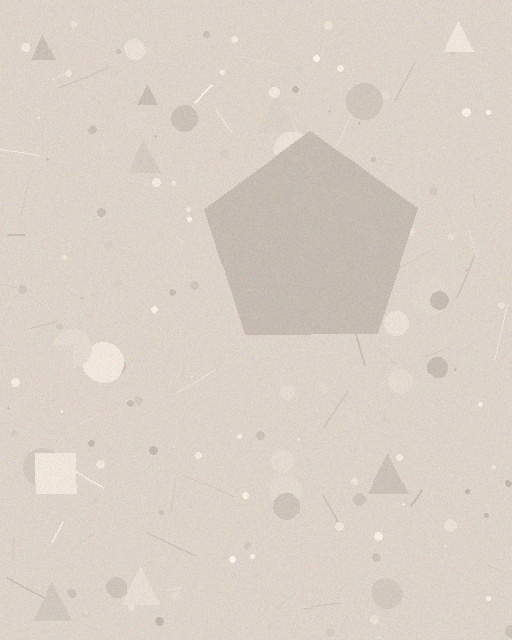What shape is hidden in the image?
A pentagon is hidden in the image.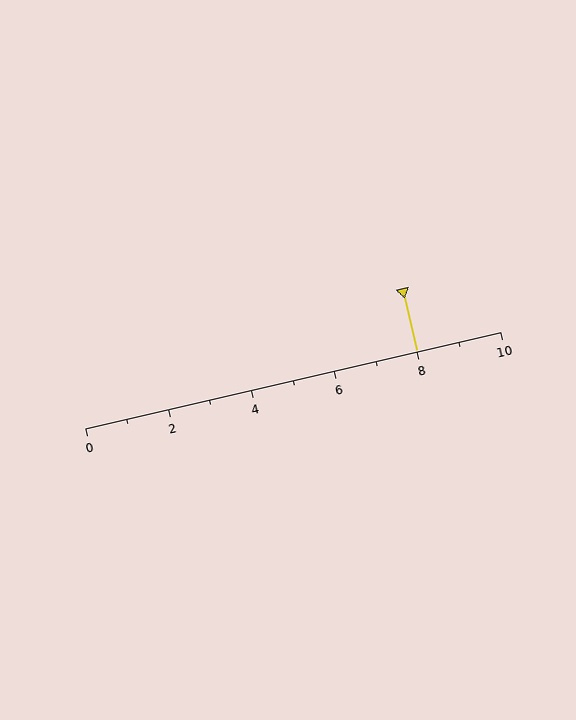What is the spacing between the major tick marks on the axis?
The major ticks are spaced 2 apart.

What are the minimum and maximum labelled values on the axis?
The axis runs from 0 to 10.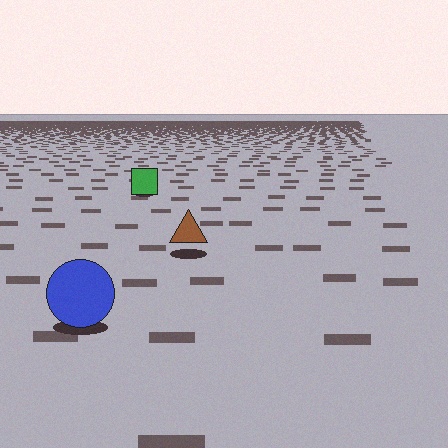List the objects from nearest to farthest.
From nearest to farthest: the blue circle, the brown triangle, the green square.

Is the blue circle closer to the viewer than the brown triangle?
Yes. The blue circle is closer — you can tell from the texture gradient: the ground texture is coarser near it.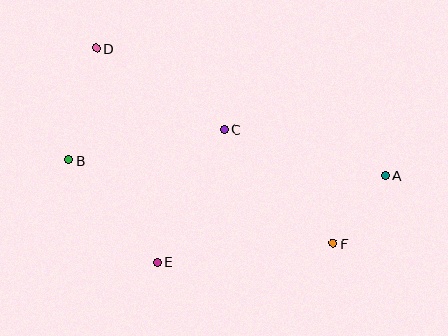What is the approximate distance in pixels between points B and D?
The distance between B and D is approximately 115 pixels.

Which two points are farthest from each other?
Points A and B are farthest from each other.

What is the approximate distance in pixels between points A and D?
The distance between A and D is approximately 316 pixels.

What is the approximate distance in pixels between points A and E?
The distance between A and E is approximately 244 pixels.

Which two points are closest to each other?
Points A and F are closest to each other.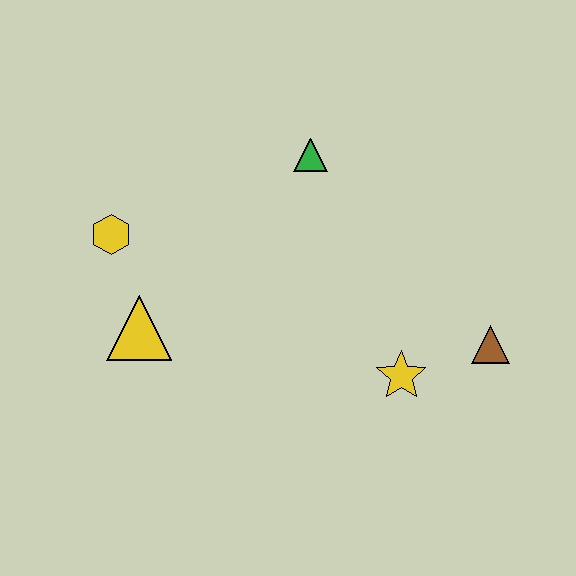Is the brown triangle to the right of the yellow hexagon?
Yes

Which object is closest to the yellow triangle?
The yellow hexagon is closest to the yellow triangle.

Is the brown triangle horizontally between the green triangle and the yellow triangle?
No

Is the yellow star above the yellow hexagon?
No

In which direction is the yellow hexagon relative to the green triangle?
The yellow hexagon is to the left of the green triangle.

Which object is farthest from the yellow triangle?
The brown triangle is farthest from the yellow triangle.